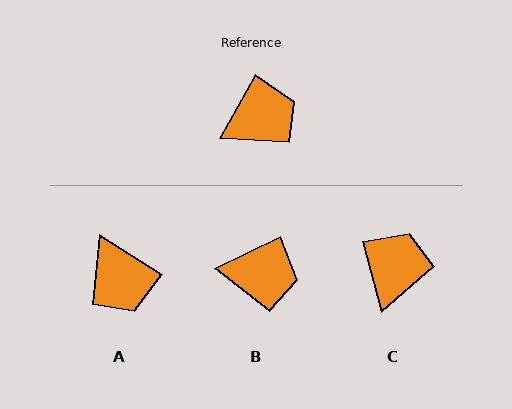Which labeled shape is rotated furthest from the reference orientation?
A, about 92 degrees away.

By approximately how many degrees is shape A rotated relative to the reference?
Approximately 92 degrees clockwise.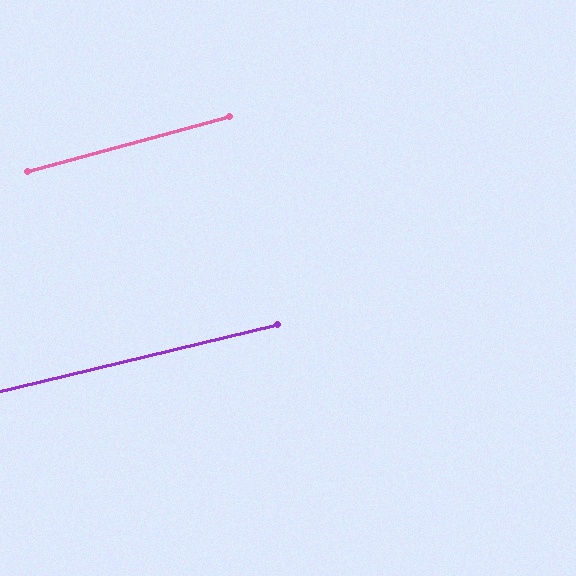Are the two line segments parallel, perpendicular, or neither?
Parallel — their directions differ by only 1.6°.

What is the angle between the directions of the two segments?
Approximately 2 degrees.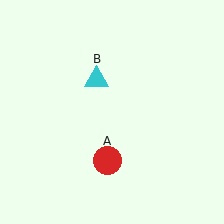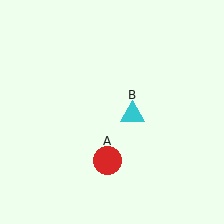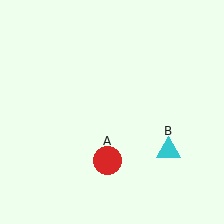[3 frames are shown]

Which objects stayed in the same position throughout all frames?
Red circle (object A) remained stationary.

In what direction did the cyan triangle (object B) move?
The cyan triangle (object B) moved down and to the right.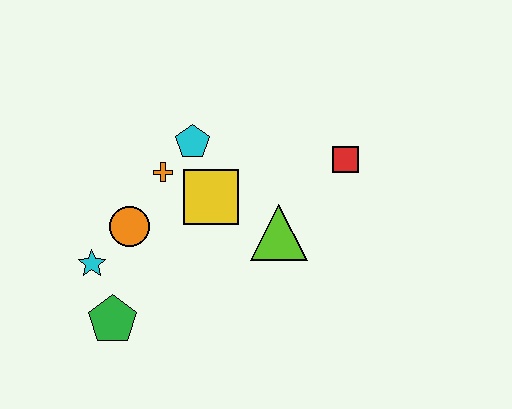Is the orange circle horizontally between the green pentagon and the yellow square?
Yes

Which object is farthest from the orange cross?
The red square is farthest from the orange cross.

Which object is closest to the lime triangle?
The yellow square is closest to the lime triangle.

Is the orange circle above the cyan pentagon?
No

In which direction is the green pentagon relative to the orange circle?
The green pentagon is below the orange circle.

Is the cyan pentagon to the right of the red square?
No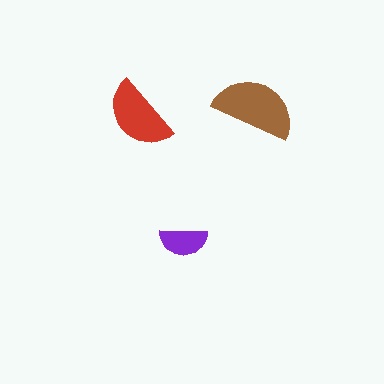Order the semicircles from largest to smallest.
the brown one, the red one, the purple one.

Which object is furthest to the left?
The red semicircle is leftmost.